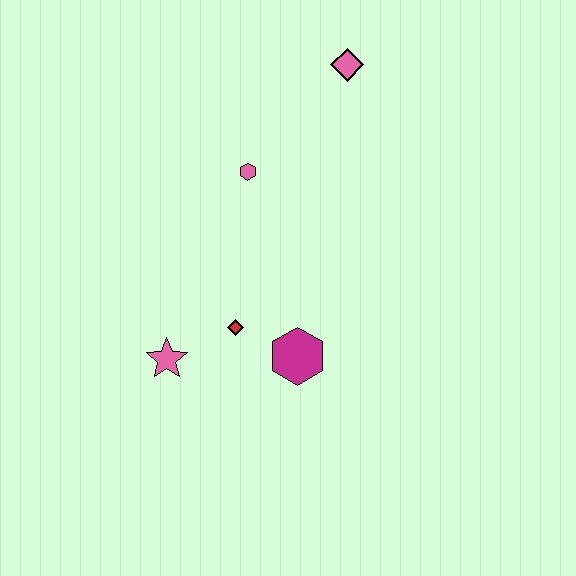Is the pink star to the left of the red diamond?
Yes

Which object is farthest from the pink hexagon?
The pink star is farthest from the pink hexagon.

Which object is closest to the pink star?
The red diamond is closest to the pink star.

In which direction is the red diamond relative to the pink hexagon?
The red diamond is below the pink hexagon.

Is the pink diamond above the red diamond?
Yes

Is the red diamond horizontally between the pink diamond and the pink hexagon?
No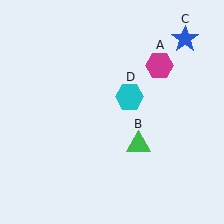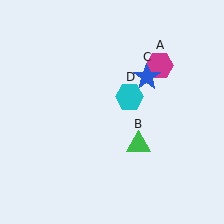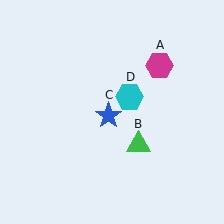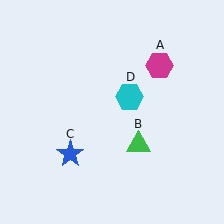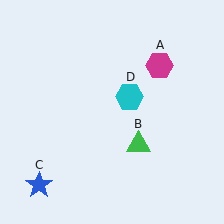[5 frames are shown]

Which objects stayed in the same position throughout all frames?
Magenta hexagon (object A) and green triangle (object B) and cyan hexagon (object D) remained stationary.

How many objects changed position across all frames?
1 object changed position: blue star (object C).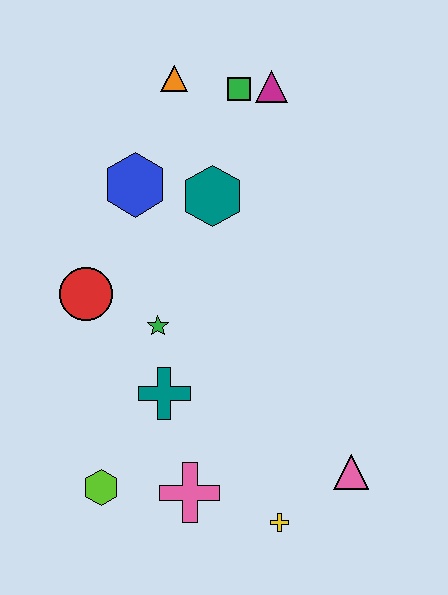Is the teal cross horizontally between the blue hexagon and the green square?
Yes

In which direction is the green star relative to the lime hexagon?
The green star is above the lime hexagon.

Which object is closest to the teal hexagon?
The blue hexagon is closest to the teal hexagon.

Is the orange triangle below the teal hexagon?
No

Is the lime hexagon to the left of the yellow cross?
Yes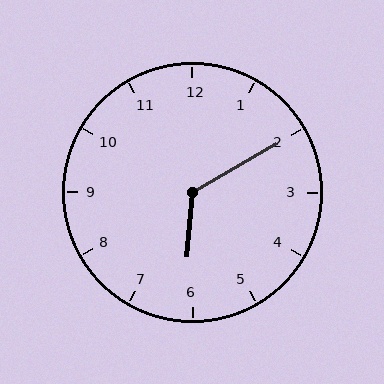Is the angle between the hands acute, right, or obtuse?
It is obtuse.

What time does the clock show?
6:10.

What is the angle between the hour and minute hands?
Approximately 125 degrees.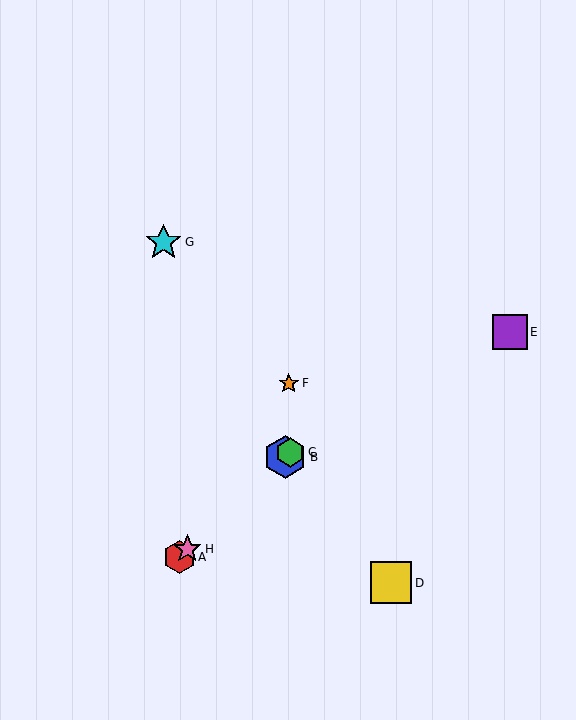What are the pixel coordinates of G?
Object G is at (164, 242).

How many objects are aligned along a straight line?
4 objects (A, B, C, H) are aligned along a straight line.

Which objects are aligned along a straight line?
Objects A, B, C, H are aligned along a straight line.